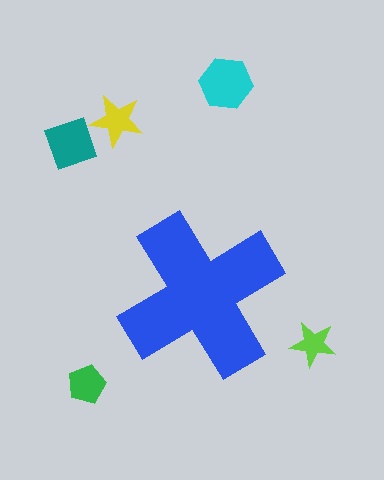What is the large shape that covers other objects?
A blue cross.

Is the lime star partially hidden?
No, the lime star is fully visible.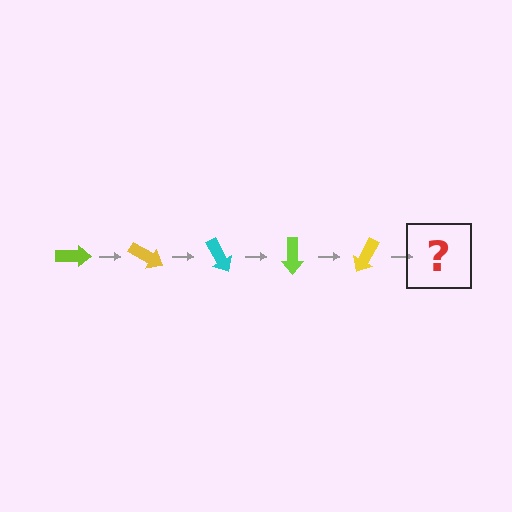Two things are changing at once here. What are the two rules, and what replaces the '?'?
The two rules are that it rotates 30 degrees each step and the color cycles through lime, yellow, and cyan. The '?' should be a cyan arrow, rotated 150 degrees from the start.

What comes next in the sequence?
The next element should be a cyan arrow, rotated 150 degrees from the start.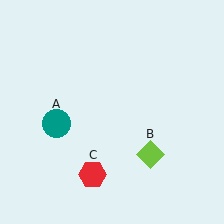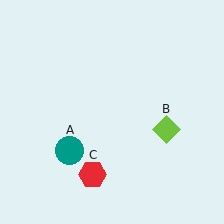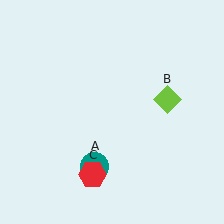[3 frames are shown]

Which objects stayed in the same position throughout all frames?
Red hexagon (object C) remained stationary.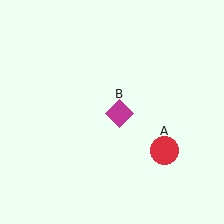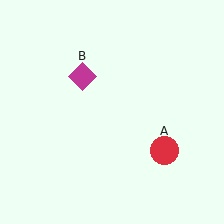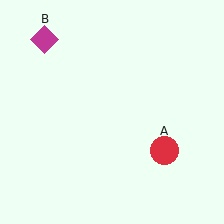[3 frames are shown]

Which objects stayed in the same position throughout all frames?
Red circle (object A) remained stationary.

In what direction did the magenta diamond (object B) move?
The magenta diamond (object B) moved up and to the left.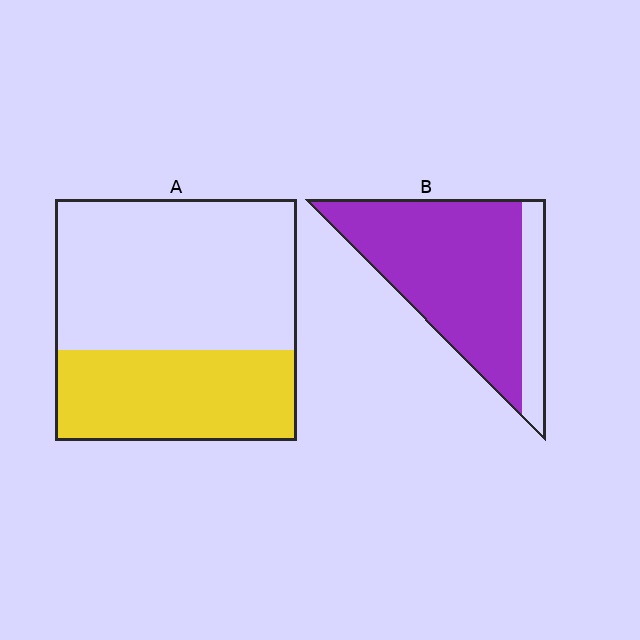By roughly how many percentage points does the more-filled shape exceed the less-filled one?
By roughly 45 percentage points (B over A).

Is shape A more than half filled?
No.